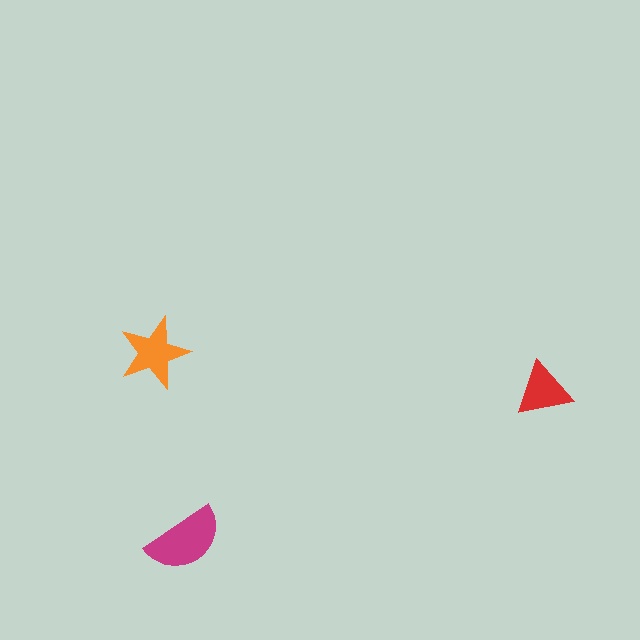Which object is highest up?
The orange star is topmost.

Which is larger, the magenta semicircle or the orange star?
The magenta semicircle.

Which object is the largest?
The magenta semicircle.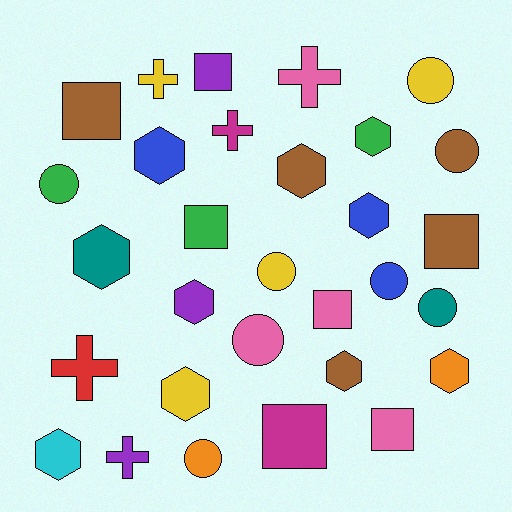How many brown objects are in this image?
There are 5 brown objects.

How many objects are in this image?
There are 30 objects.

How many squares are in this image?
There are 7 squares.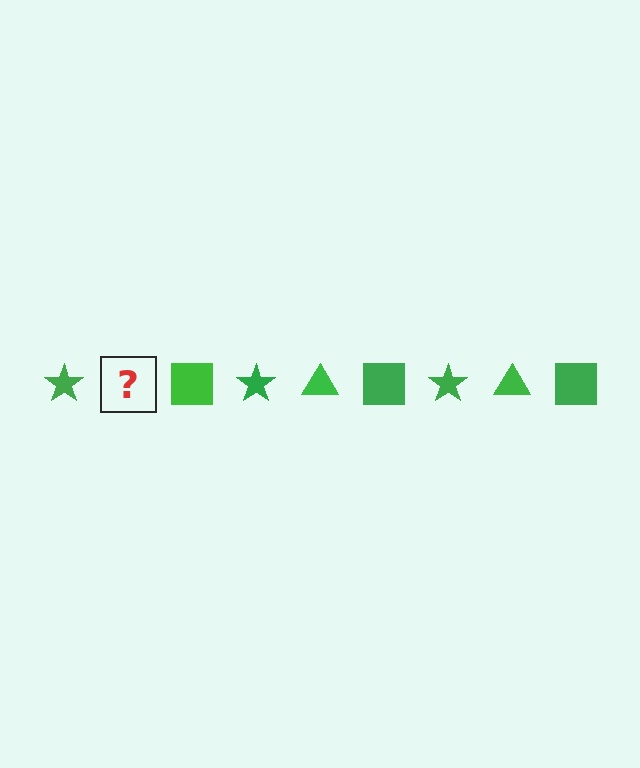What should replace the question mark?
The question mark should be replaced with a green triangle.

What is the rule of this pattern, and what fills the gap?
The rule is that the pattern cycles through star, triangle, square shapes in green. The gap should be filled with a green triangle.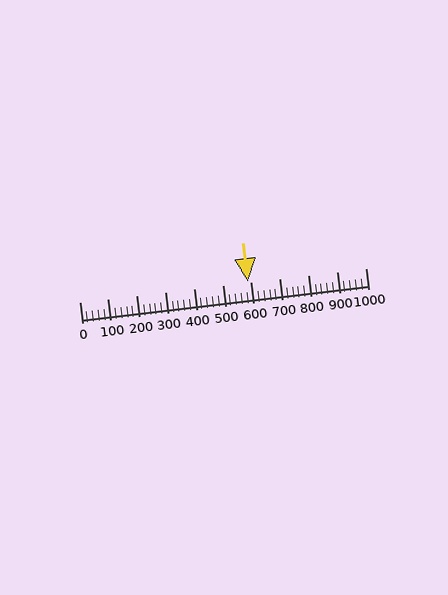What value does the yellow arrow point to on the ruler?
The yellow arrow points to approximately 587.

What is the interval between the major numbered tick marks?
The major tick marks are spaced 100 units apart.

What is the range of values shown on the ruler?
The ruler shows values from 0 to 1000.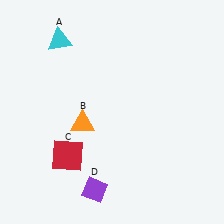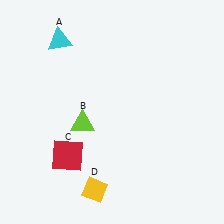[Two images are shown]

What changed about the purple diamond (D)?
In Image 1, D is purple. In Image 2, it changed to yellow.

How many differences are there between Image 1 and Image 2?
There are 2 differences between the two images.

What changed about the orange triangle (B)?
In Image 1, B is orange. In Image 2, it changed to lime.